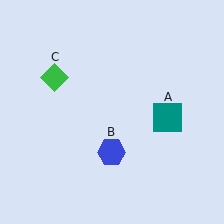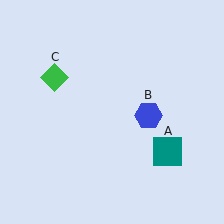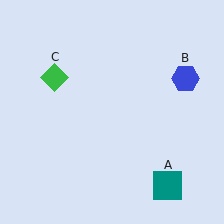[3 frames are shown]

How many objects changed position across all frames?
2 objects changed position: teal square (object A), blue hexagon (object B).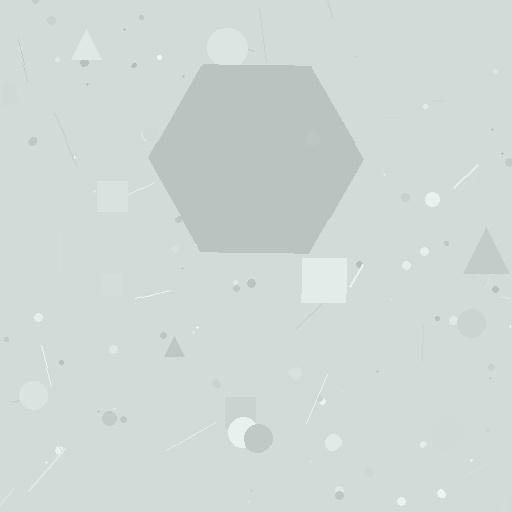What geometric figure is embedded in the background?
A hexagon is embedded in the background.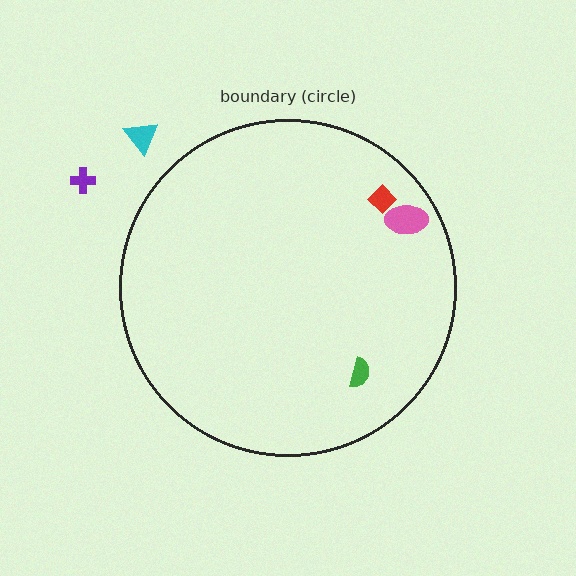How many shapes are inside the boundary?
3 inside, 2 outside.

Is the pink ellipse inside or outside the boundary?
Inside.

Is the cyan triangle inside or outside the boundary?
Outside.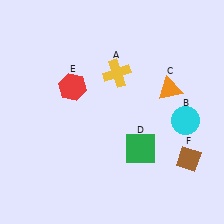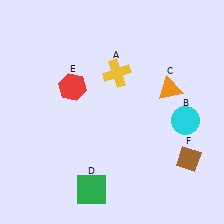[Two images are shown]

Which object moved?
The green square (D) moved left.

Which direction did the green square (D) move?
The green square (D) moved left.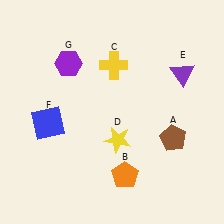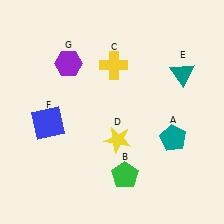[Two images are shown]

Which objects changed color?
A changed from brown to teal. B changed from orange to green. E changed from purple to teal.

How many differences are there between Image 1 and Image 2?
There are 3 differences between the two images.